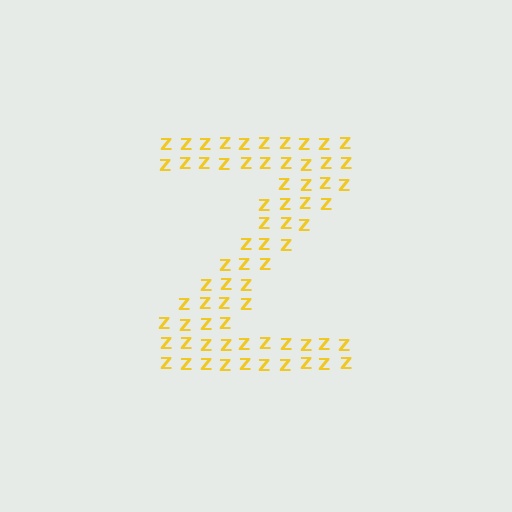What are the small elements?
The small elements are letter Z's.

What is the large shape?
The large shape is the letter Z.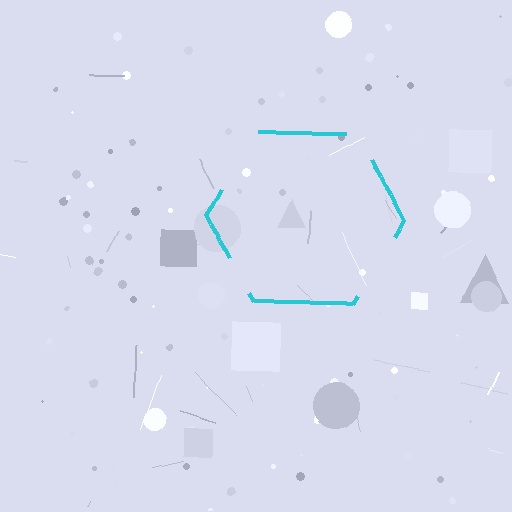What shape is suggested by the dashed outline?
The dashed outline suggests a hexagon.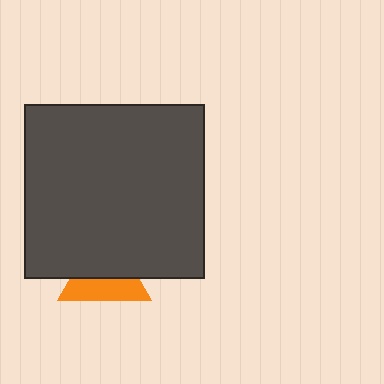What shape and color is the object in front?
The object in front is a dark gray rectangle.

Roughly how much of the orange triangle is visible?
About half of it is visible (roughly 46%).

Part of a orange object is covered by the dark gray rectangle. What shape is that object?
It is a triangle.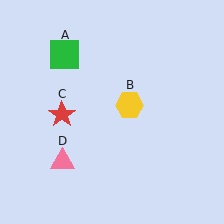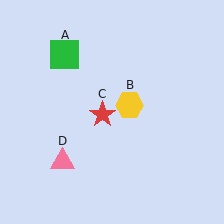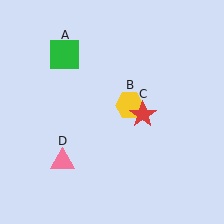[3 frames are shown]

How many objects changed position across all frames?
1 object changed position: red star (object C).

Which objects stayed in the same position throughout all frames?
Green square (object A) and yellow hexagon (object B) and pink triangle (object D) remained stationary.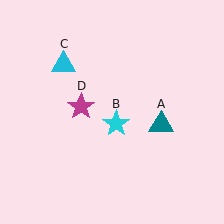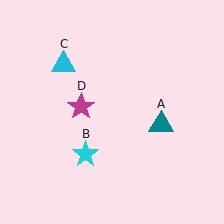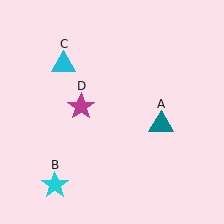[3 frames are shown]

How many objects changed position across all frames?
1 object changed position: cyan star (object B).